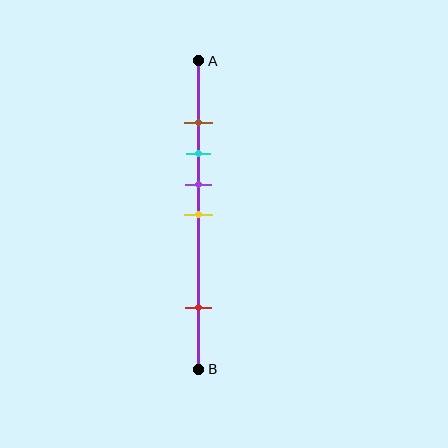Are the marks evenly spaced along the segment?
No, the marks are not evenly spaced.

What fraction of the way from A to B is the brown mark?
The brown mark is approximately 20% (0.2) of the way from A to B.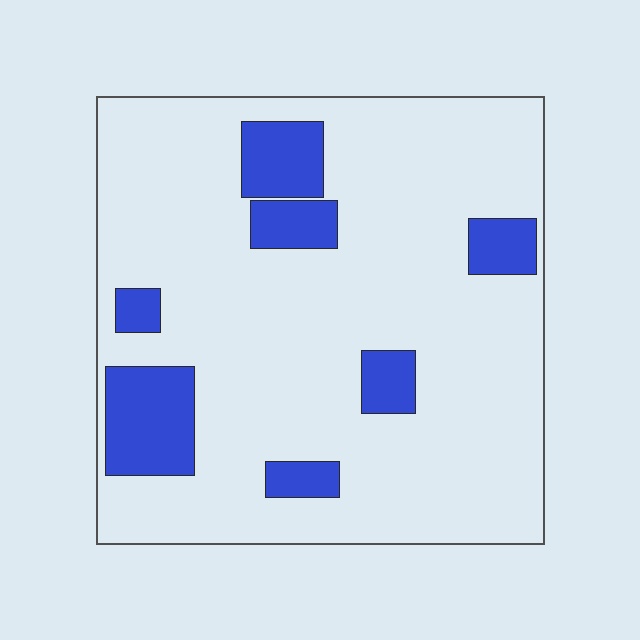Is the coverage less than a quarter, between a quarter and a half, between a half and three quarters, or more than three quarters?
Less than a quarter.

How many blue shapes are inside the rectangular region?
7.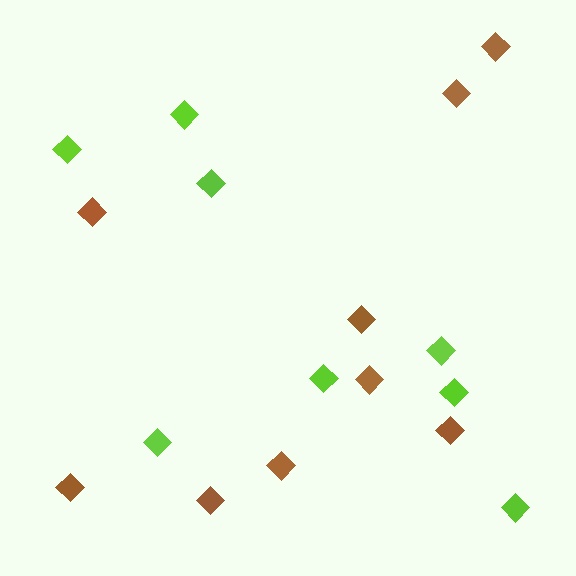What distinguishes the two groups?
There are 2 groups: one group of brown diamonds (9) and one group of lime diamonds (8).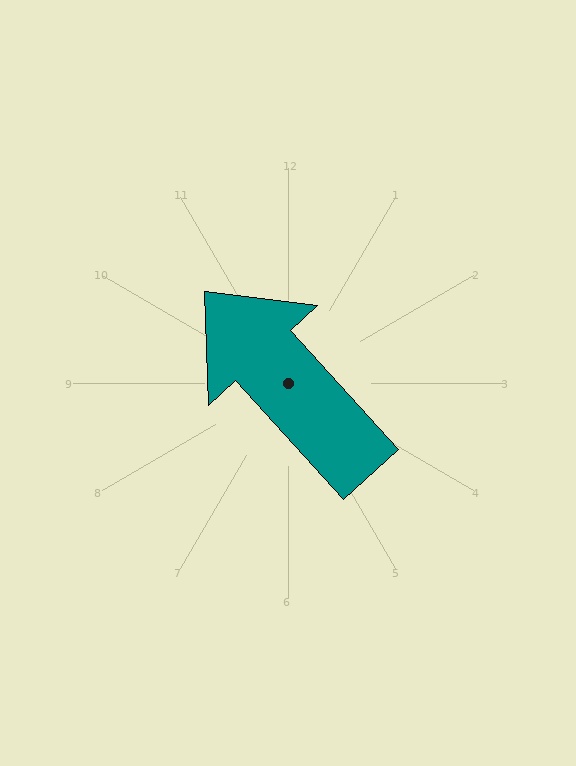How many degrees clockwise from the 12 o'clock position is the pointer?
Approximately 318 degrees.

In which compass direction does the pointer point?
Northwest.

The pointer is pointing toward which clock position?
Roughly 11 o'clock.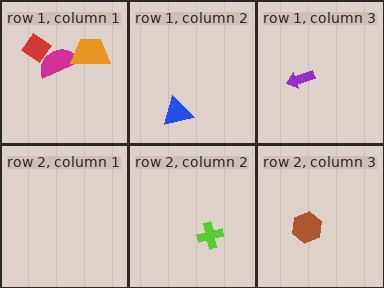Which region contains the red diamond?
The row 1, column 1 region.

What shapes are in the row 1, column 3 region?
The purple arrow.